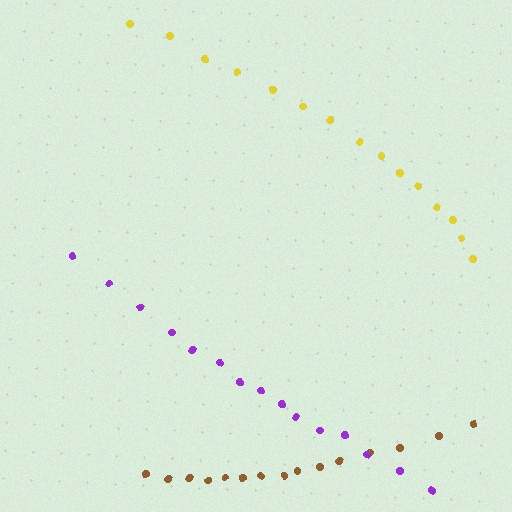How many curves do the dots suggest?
There are 3 distinct paths.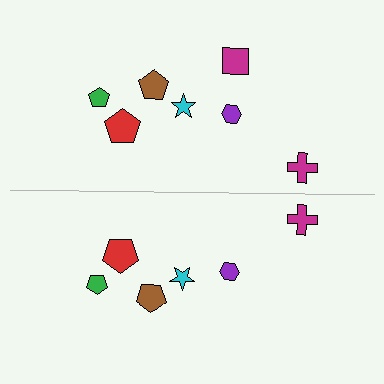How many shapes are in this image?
There are 13 shapes in this image.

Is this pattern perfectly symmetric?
No, the pattern is not perfectly symmetric. A magenta square is missing from the bottom side.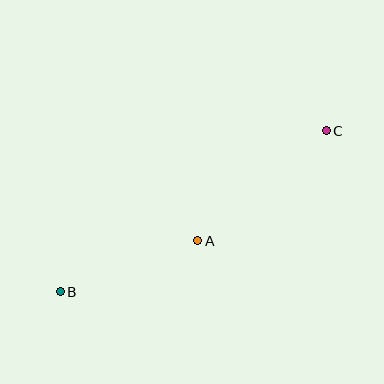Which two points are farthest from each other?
Points B and C are farthest from each other.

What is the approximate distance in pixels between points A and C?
The distance between A and C is approximately 169 pixels.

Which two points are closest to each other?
Points A and B are closest to each other.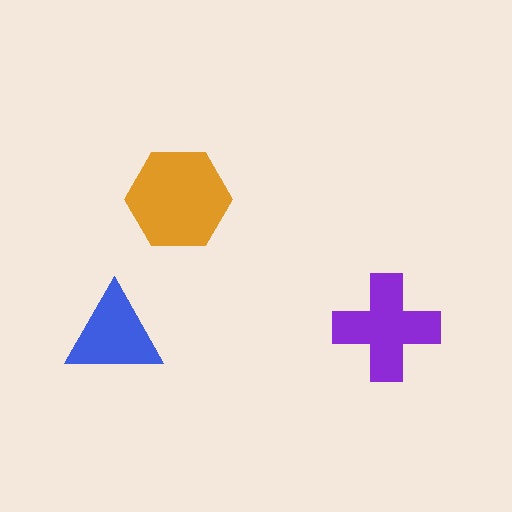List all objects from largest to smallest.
The orange hexagon, the purple cross, the blue triangle.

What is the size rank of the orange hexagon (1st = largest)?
1st.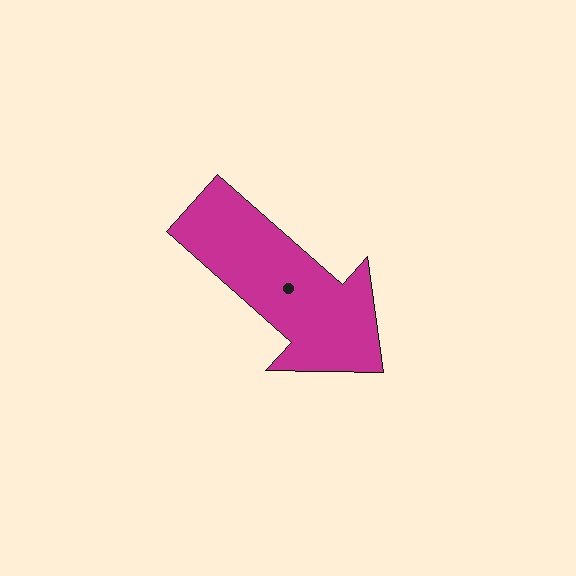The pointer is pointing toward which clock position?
Roughly 4 o'clock.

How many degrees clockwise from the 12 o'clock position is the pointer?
Approximately 132 degrees.